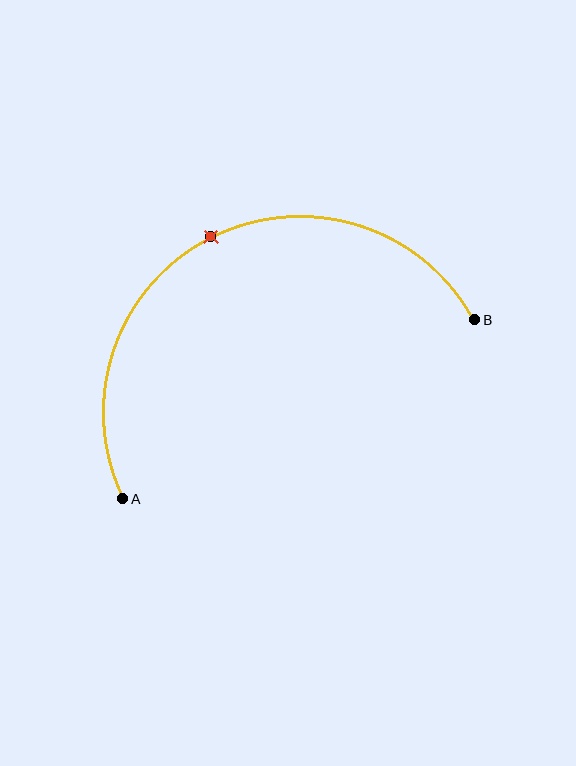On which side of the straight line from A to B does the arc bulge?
The arc bulges above the straight line connecting A and B.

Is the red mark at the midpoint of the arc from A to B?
Yes. The red mark lies on the arc at equal arc-length from both A and B — it is the arc midpoint.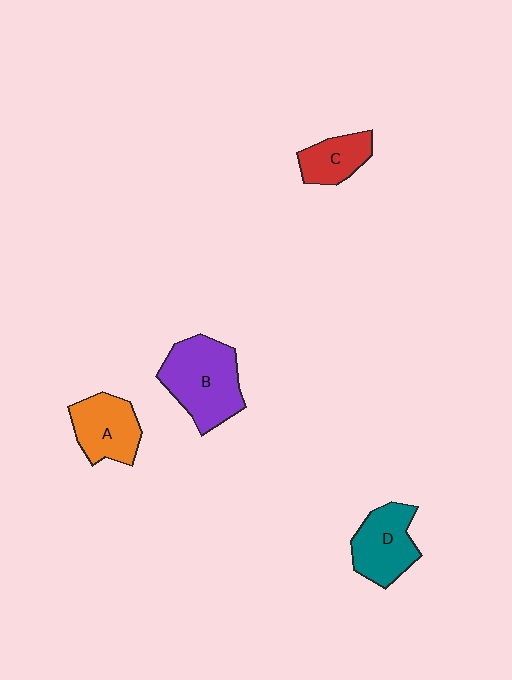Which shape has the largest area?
Shape B (purple).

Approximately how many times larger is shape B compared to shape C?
Approximately 1.9 times.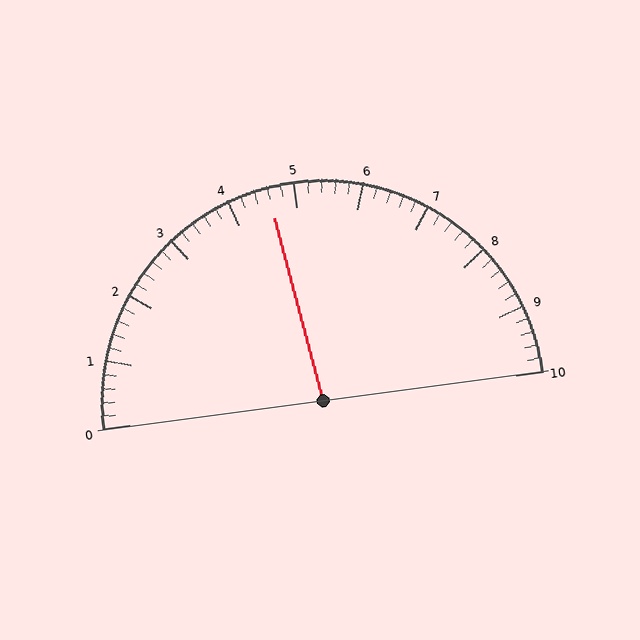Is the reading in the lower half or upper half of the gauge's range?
The reading is in the lower half of the range (0 to 10).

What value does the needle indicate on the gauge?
The needle indicates approximately 4.6.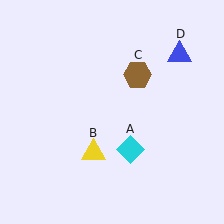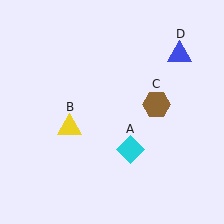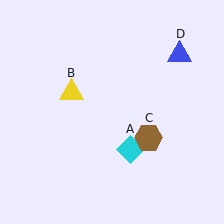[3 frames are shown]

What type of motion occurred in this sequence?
The yellow triangle (object B), brown hexagon (object C) rotated clockwise around the center of the scene.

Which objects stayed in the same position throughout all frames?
Cyan diamond (object A) and blue triangle (object D) remained stationary.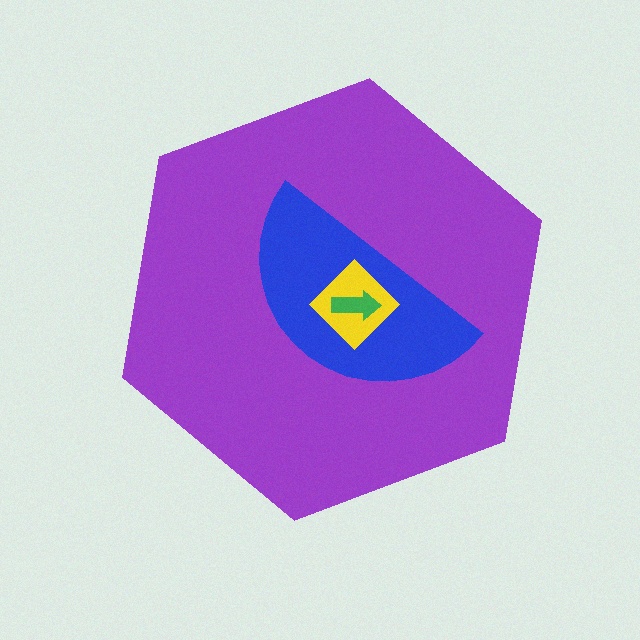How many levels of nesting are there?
4.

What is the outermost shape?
The purple hexagon.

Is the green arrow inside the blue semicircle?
Yes.